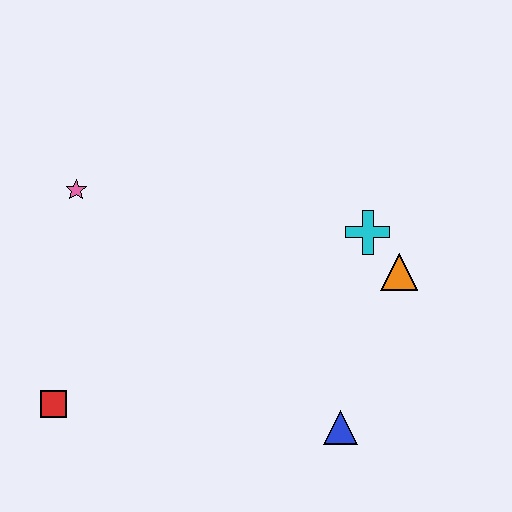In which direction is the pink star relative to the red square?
The pink star is above the red square.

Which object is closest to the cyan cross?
The orange triangle is closest to the cyan cross.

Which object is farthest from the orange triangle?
The red square is farthest from the orange triangle.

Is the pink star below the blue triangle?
No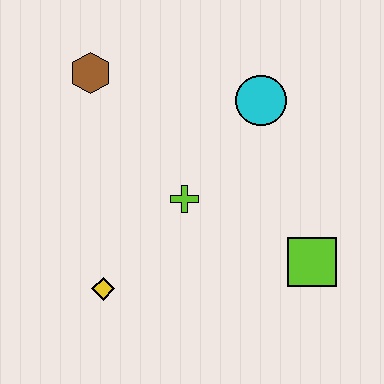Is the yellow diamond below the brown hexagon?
Yes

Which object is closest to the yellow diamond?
The lime cross is closest to the yellow diamond.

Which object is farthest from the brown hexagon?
The lime square is farthest from the brown hexagon.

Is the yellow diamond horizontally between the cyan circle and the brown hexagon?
Yes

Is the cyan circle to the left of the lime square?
Yes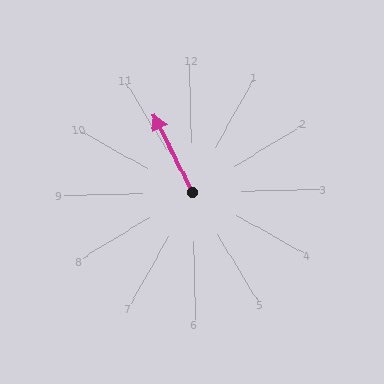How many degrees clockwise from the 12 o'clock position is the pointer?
Approximately 335 degrees.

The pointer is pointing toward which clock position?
Roughly 11 o'clock.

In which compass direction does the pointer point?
Northwest.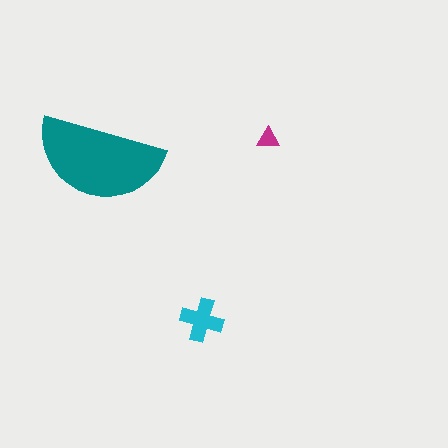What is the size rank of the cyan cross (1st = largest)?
2nd.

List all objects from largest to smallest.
The teal semicircle, the cyan cross, the magenta triangle.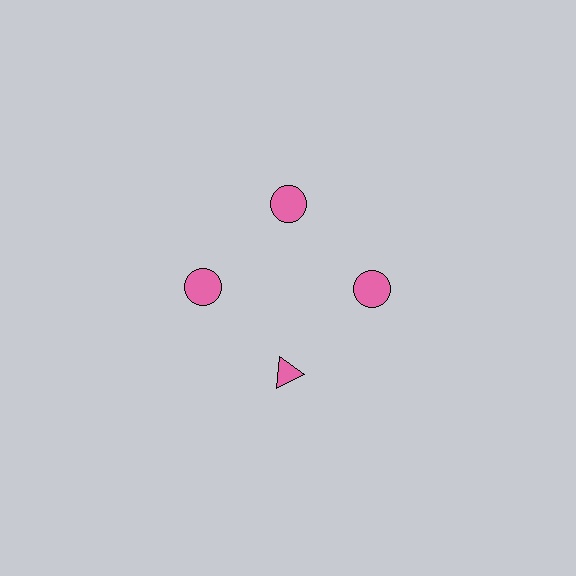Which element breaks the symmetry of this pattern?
The pink triangle at roughly the 6 o'clock position breaks the symmetry. All other shapes are pink circles.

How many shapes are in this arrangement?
There are 4 shapes arranged in a ring pattern.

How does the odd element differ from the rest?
It has a different shape: triangle instead of circle.